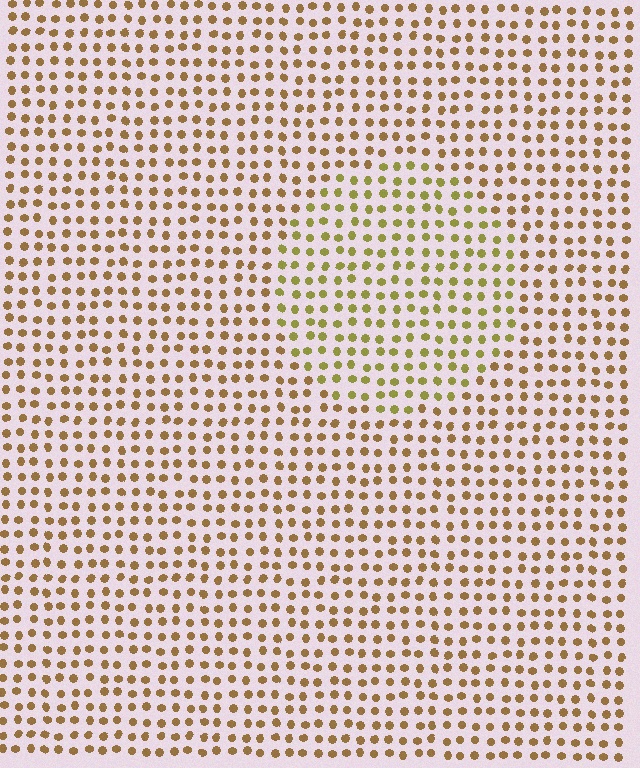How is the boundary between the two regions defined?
The boundary is defined purely by a slight shift in hue (about 29 degrees). Spacing, size, and orientation are identical on both sides.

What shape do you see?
I see a circle.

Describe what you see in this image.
The image is filled with small brown elements in a uniform arrangement. A circle-shaped region is visible where the elements are tinted to a slightly different hue, forming a subtle color boundary.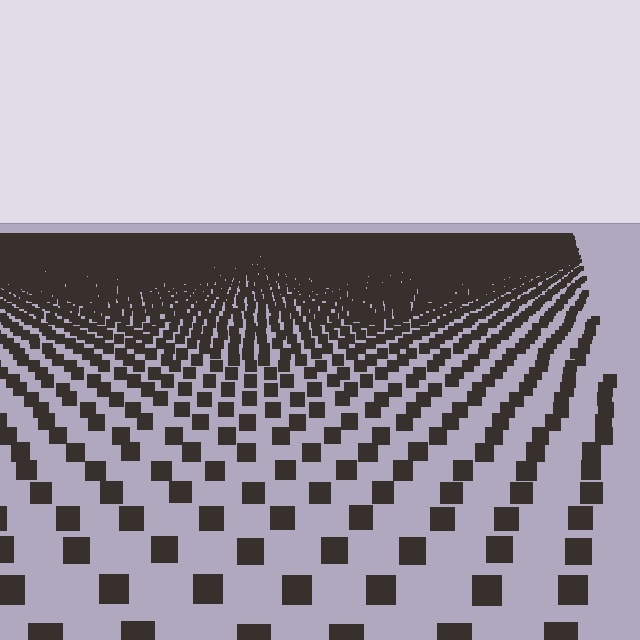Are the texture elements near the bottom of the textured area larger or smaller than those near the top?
Larger. Near the bottom, elements are closer to the viewer and appear at a bigger on-screen size.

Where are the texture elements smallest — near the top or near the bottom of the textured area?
Near the top.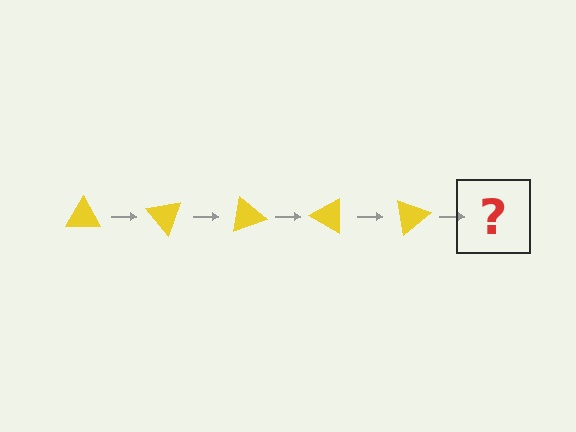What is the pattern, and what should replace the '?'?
The pattern is that the triangle rotates 50 degrees each step. The '?' should be a yellow triangle rotated 250 degrees.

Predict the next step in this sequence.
The next step is a yellow triangle rotated 250 degrees.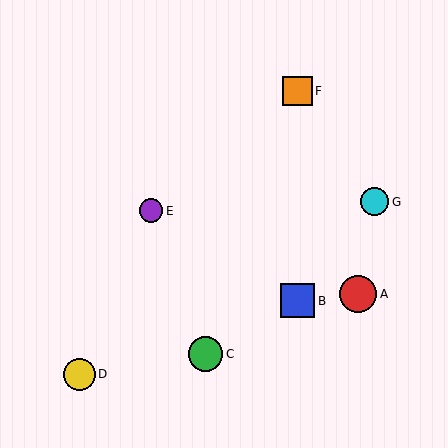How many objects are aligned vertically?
2 objects (B, F) are aligned vertically.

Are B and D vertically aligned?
No, B is at x≈297 and D is at x≈80.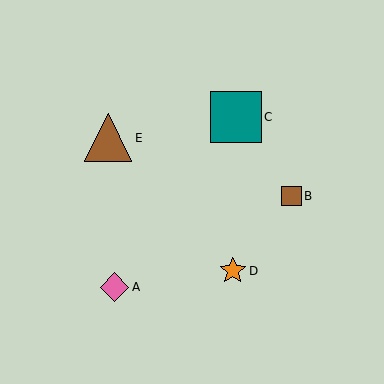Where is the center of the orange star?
The center of the orange star is at (233, 271).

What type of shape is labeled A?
Shape A is a pink diamond.